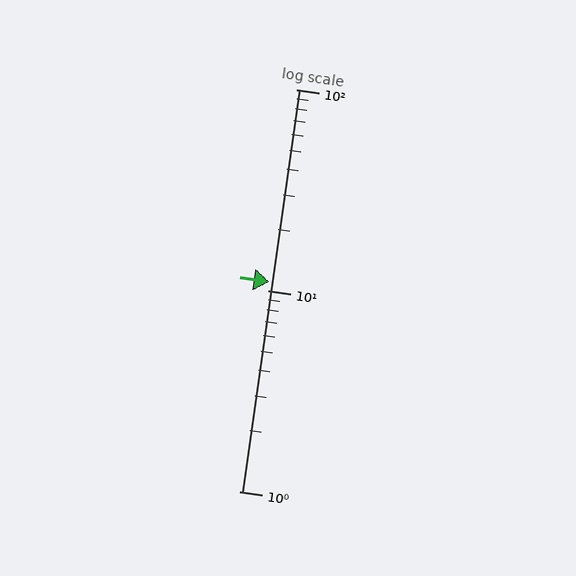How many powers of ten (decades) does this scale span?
The scale spans 2 decades, from 1 to 100.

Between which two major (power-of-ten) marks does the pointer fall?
The pointer is between 10 and 100.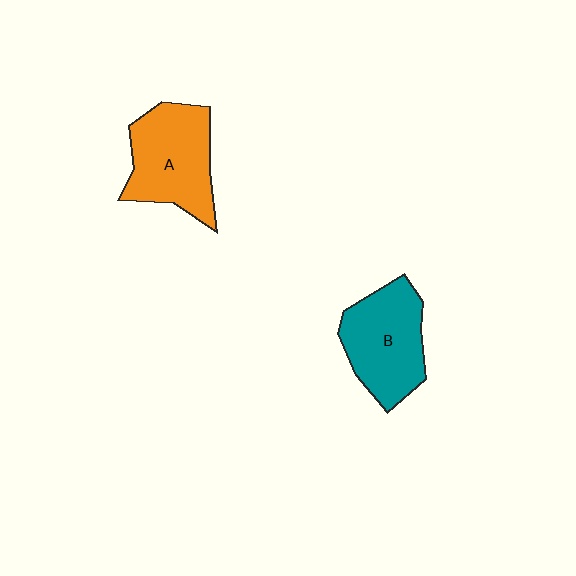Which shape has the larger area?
Shape A (orange).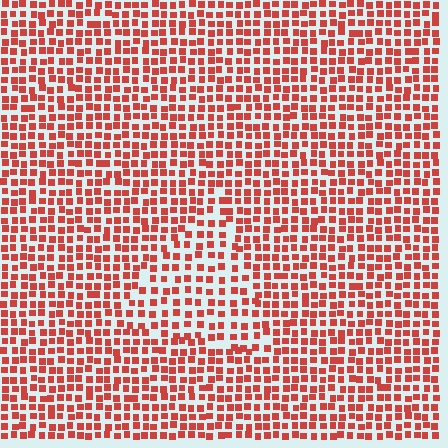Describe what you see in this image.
The image contains small red elements arranged at two different densities. A triangle-shaped region is visible where the elements are less densely packed than the surrounding area.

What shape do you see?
I see a triangle.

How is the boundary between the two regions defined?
The boundary is defined by a change in element density (approximately 1.5x ratio). All elements are the same color, size, and shape.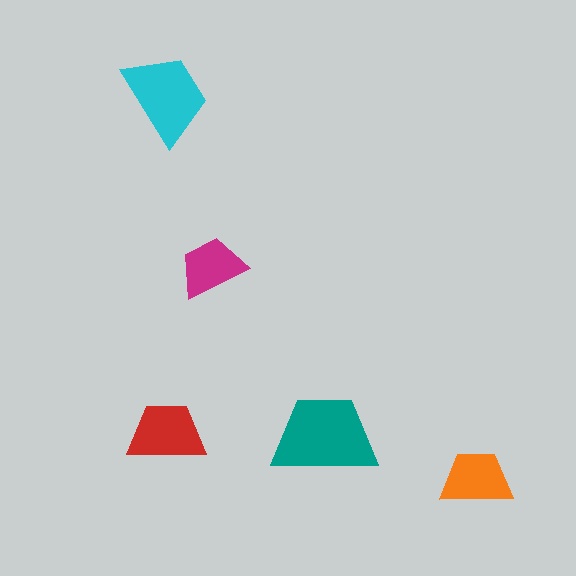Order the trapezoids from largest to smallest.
the teal one, the cyan one, the red one, the orange one, the magenta one.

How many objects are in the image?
There are 5 objects in the image.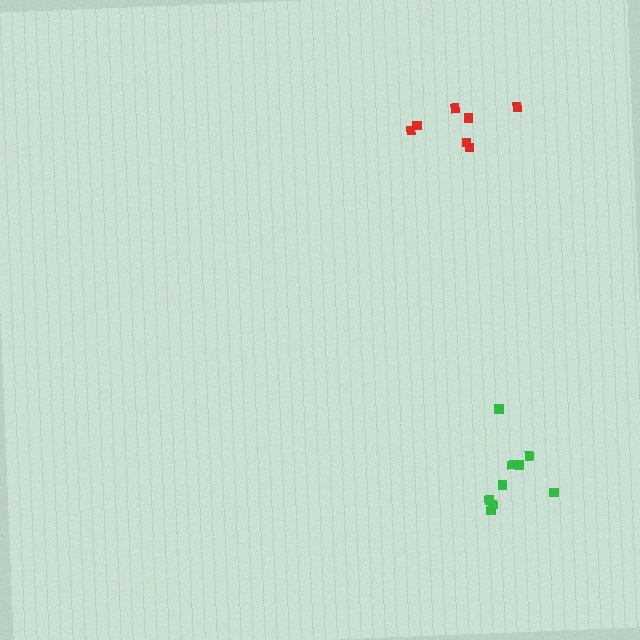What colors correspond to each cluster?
The clusters are colored: red, green.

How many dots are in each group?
Group 1: 7 dots, Group 2: 9 dots (16 total).